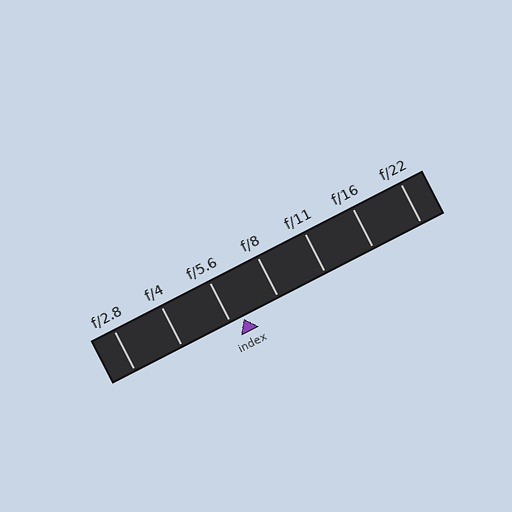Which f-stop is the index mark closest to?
The index mark is closest to f/5.6.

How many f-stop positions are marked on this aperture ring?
There are 7 f-stop positions marked.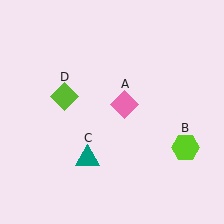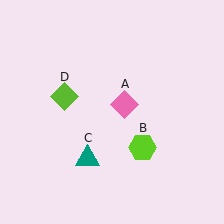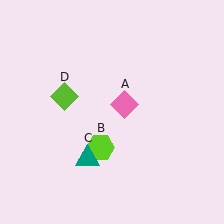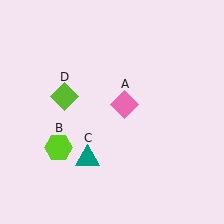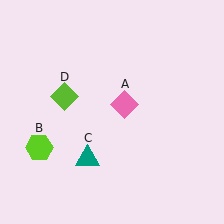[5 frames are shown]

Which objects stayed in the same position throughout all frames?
Pink diamond (object A) and teal triangle (object C) and lime diamond (object D) remained stationary.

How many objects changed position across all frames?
1 object changed position: lime hexagon (object B).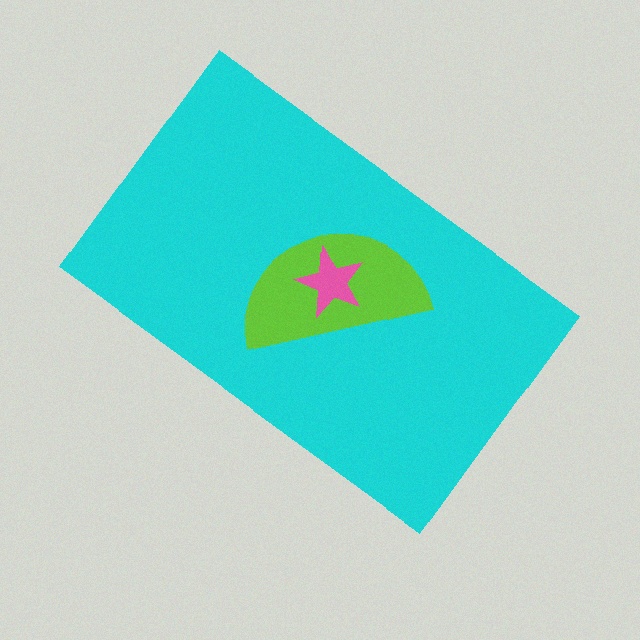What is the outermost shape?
The cyan rectangle.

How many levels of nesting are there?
3.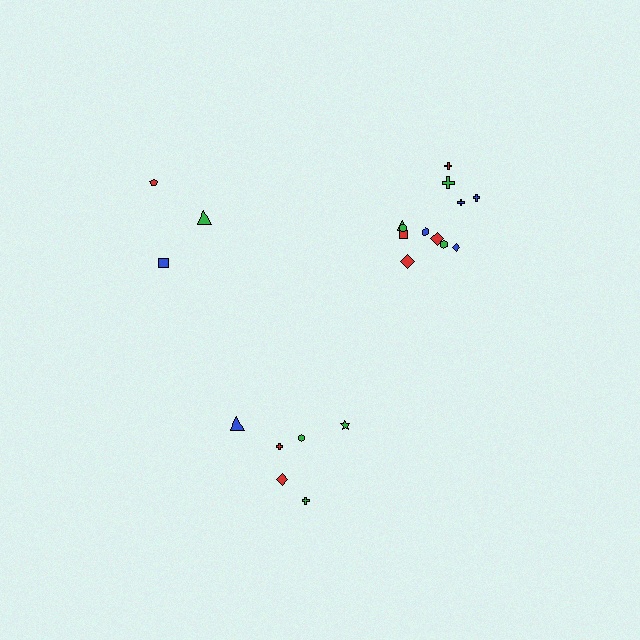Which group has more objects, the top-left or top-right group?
The top-right group.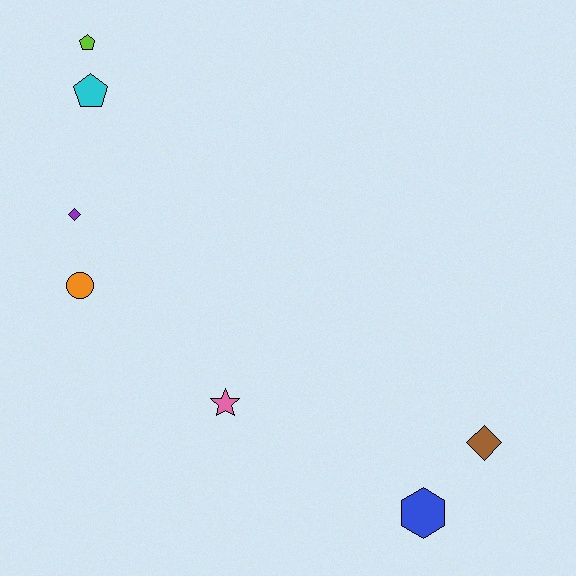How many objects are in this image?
There are 7 objects.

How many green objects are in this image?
There are no green objects.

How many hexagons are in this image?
There is 1 hexagon.